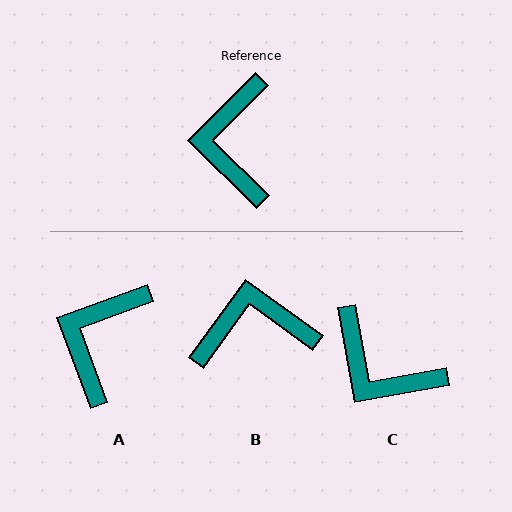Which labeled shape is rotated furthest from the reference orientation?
B, about 81 degrees away.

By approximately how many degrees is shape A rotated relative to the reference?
Approximately 25 degrees clockwise.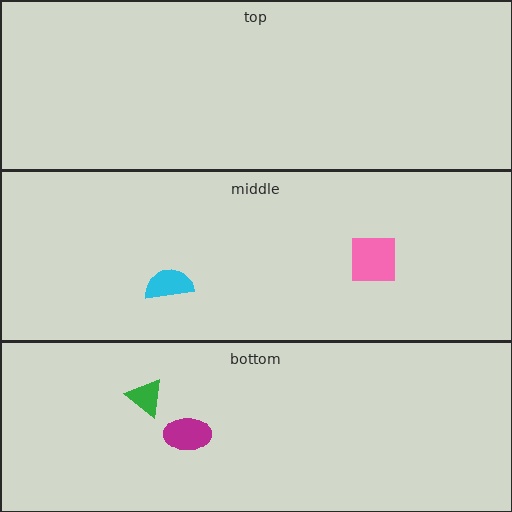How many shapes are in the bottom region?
2.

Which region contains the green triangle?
The bottom region.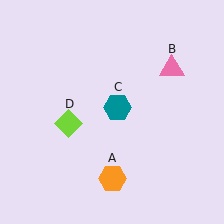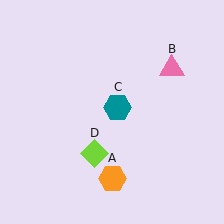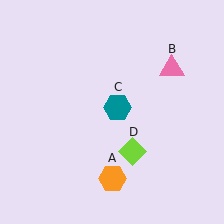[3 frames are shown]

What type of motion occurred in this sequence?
The lime diamond (object D) rotated counterclockwise around the center of the scene.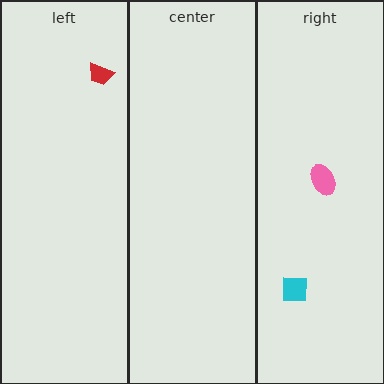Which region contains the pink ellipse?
The right region.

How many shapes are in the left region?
1.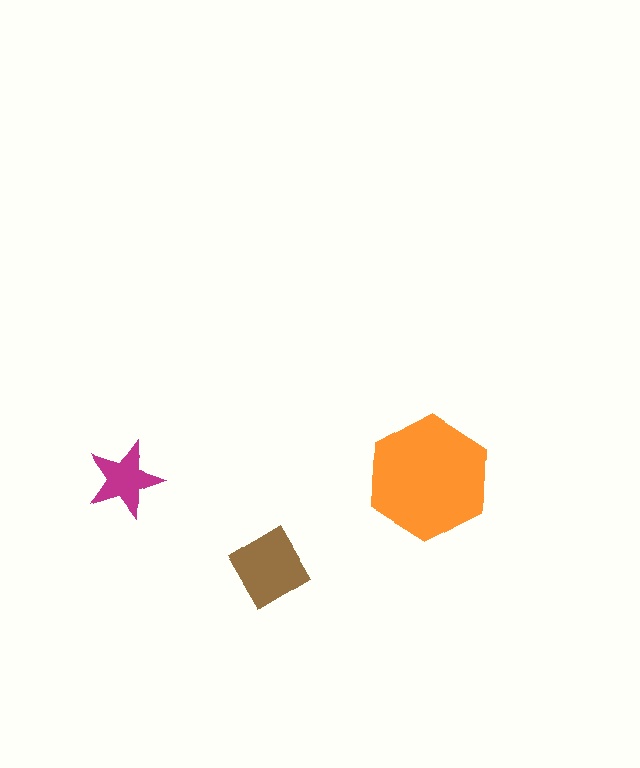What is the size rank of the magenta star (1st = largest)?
3rd.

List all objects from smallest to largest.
The magenta star, the brown diamond, the orange hexagon.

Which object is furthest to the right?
The orange hexagon is rightmost.